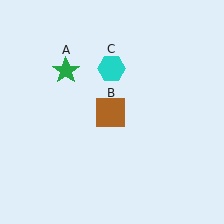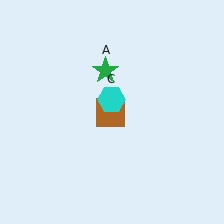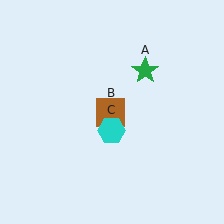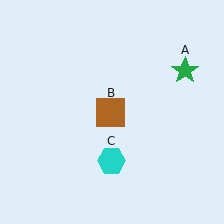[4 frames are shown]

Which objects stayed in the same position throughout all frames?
Brown square (object B) remained stationary.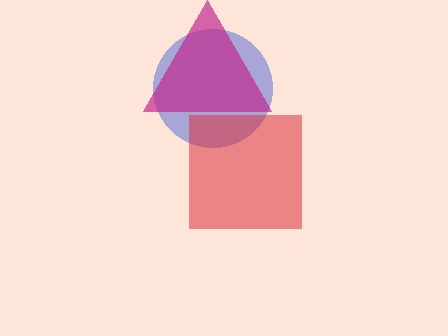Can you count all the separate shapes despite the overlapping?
Yes, there are 3 separate shapes.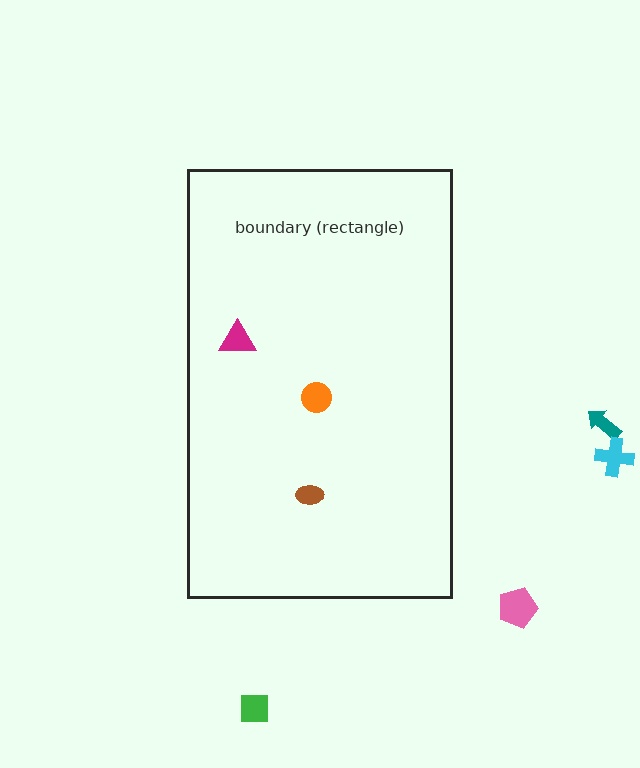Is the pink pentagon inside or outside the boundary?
Outside.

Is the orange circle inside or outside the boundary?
Inside.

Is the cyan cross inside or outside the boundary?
Outside.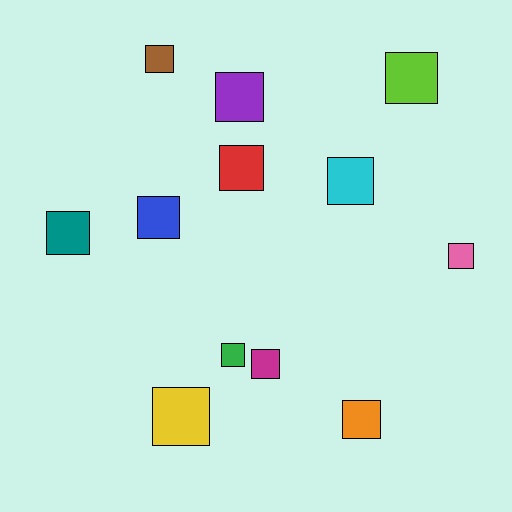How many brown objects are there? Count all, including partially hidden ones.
There is 1 brown object.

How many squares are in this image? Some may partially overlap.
There are 12 squares.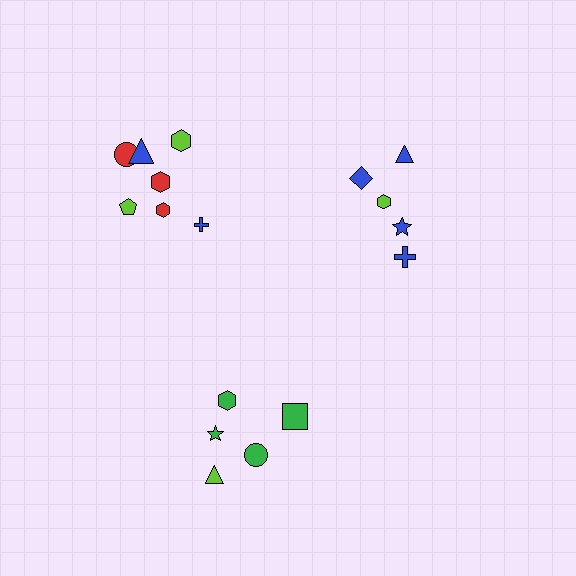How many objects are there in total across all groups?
There are 17 objects.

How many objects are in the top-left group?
There are 7 objects.